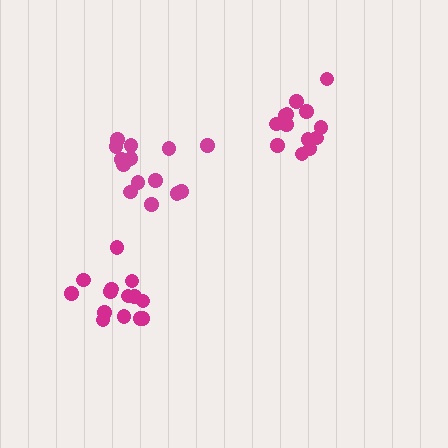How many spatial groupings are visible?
There are 3 spatial groupings.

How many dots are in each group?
Group 1: 13 dots, Group 2: 14 dots, Group 3: 14 dots (41 total).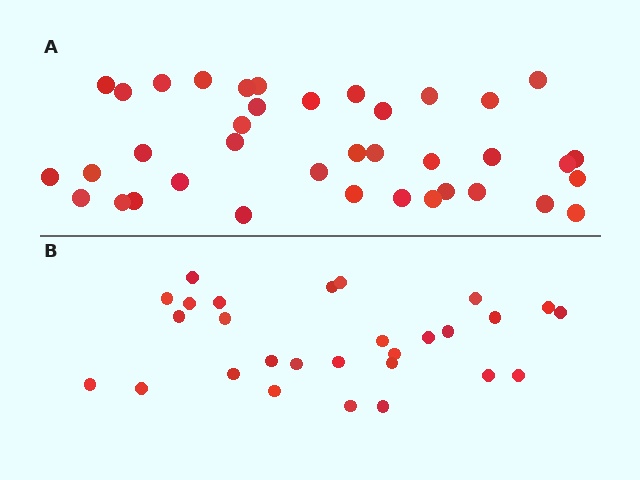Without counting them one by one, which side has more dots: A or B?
Region A (the top region) has more dots.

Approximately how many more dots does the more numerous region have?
Region A has roughly 10 or so more dots than region B.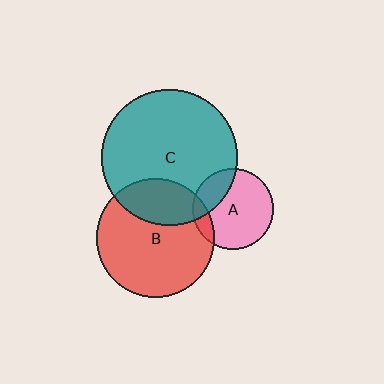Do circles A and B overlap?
Yes.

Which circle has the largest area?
Circle C (teal).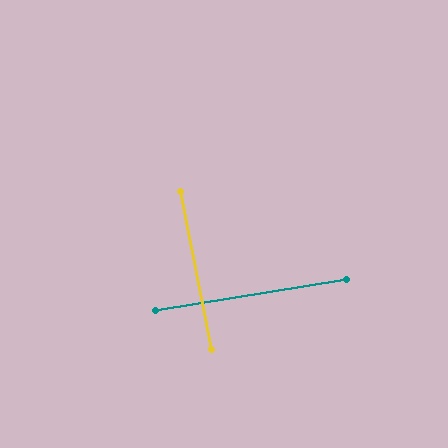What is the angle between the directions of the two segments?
Approximately 89 degrees.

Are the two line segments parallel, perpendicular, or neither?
Perpendicular — they meet at approximately 89°.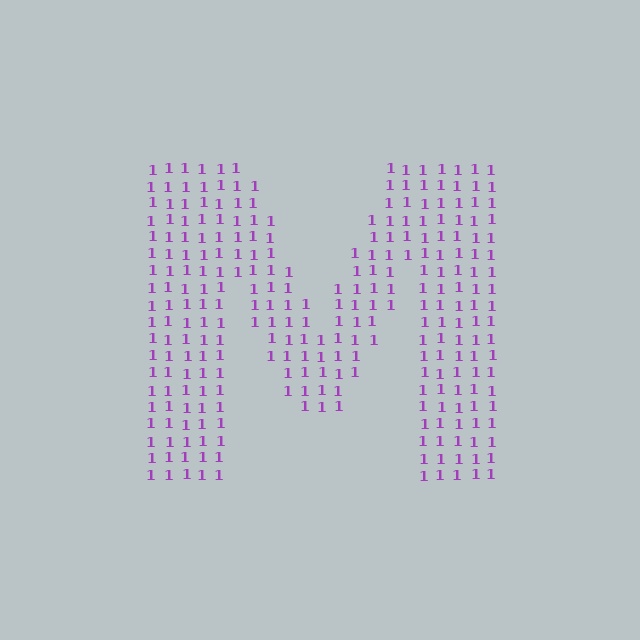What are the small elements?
The small elements are digit 1's.